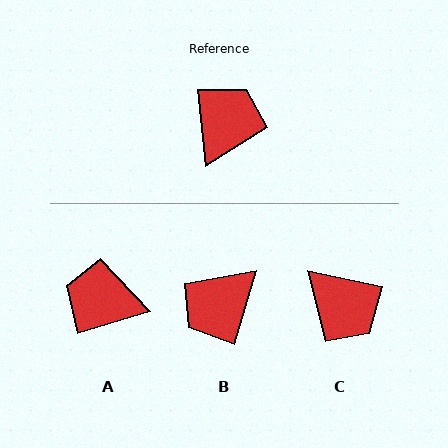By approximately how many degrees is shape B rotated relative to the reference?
Approximately 159 degrees counter-clockwise.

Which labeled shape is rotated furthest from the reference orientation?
B, about 159 degrees away.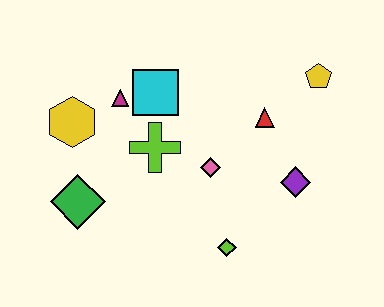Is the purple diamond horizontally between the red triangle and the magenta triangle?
No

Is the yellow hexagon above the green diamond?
Yes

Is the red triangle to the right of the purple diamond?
No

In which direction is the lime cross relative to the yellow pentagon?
The lime cross is to the left of the yellow pentagon.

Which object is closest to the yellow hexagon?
The magenta triangle is closest to the yellow hexagon.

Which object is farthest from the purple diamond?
The yellow hexagon is farthest from the purple diamond.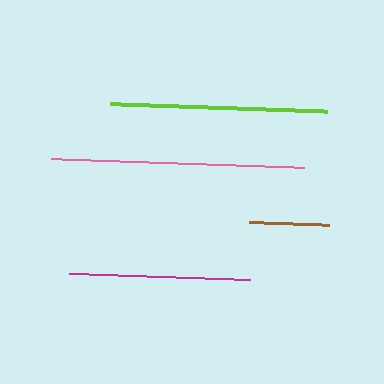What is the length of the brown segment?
The brown segment is approximately 80 pixels long.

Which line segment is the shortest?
The brown line is the shortest at approximately 80 pixels.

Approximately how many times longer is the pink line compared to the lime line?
The pink line is approximately 1.2 times the length of the lime line.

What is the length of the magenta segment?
The magenta segment is approximately 181 pixels long.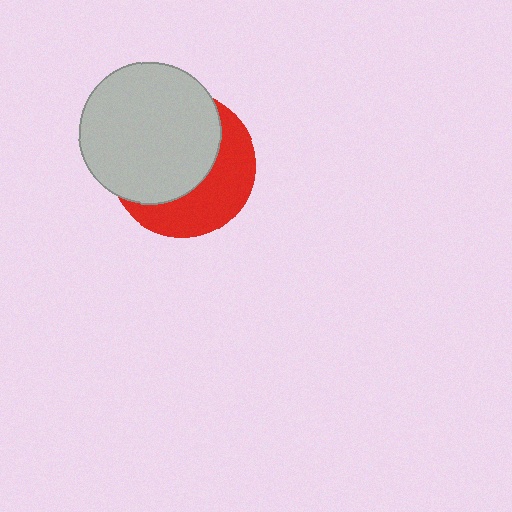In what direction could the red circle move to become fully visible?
The red circle could move toward the lower-right. That would shift it out from behind the light gray circle entirely.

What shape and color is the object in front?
The object in front is a light gray circle.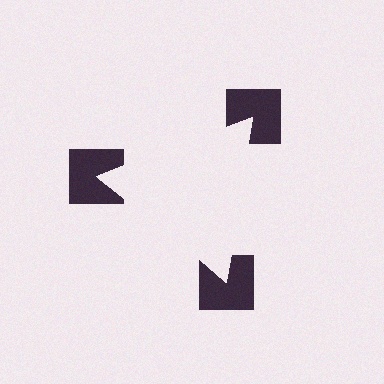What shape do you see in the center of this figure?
An illusory triangle — its edges are inferred from the aligned wedge cuts in the notched squares, not physically drawn.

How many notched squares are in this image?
There are 3 — one at each vertex of the illusory triangle.